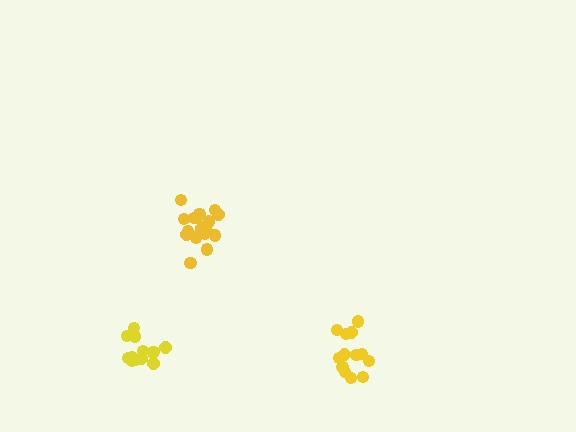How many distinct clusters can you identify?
There are 3 distinct clusters.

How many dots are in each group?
Group 1: 19 dots, Group 2: 13 dots, Group 3: 13 dots (45 total).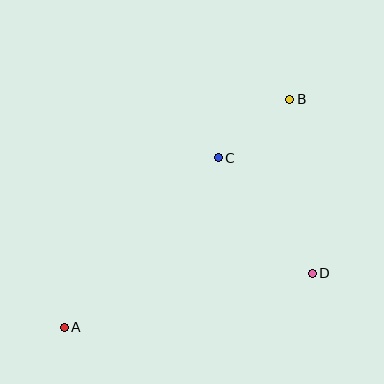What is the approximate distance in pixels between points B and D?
The distance between B and D is approximately 175 pixels.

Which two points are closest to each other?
Points B and C are closest to each other.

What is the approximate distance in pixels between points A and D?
The distance between A and D is approximately 254 pixels.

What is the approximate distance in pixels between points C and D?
The distance between C and D is approximately 149 pixels.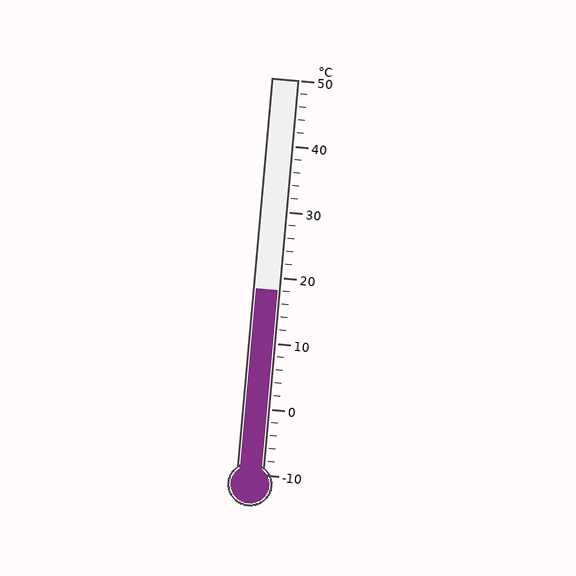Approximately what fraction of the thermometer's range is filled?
The thermometer is filled to approximately 45% of its range.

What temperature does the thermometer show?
The thermometer shows approximately 18°C.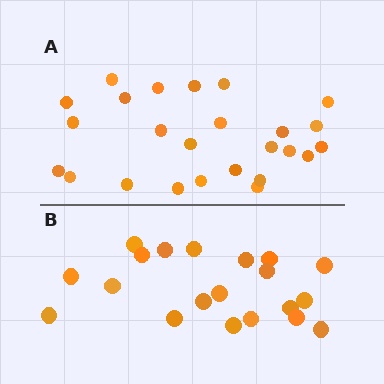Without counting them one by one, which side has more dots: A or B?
Region A (the top region) has more dots.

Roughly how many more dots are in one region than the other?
Region A has about 5 more dots than region B.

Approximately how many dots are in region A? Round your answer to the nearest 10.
About 20 dots. (The exact count is 25, which rounds to 20.)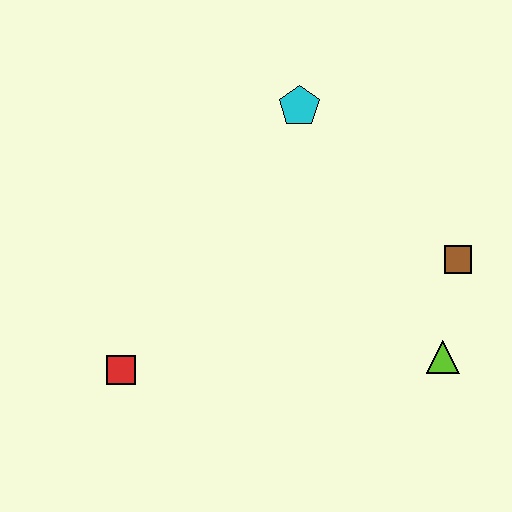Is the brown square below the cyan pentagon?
Yes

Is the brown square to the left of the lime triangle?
No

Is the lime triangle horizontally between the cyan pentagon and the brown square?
Yes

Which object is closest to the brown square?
The lime triangle is closest to the brown square.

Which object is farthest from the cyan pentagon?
The red square is farthest from the cyan pentagon.